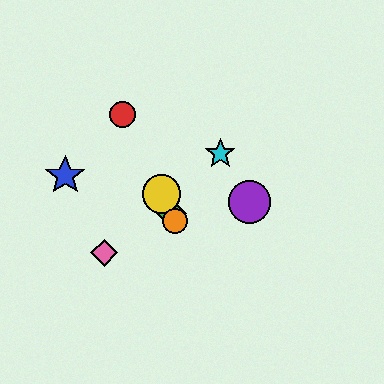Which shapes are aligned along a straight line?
The red circle, the green diamond, the yellow circle, the orange circle are aligned along a straight line.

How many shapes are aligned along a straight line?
4 shapes (the red circle, the green diamond, the yellow circle, the orange circle) are aligned along a straight line.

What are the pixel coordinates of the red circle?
The red circle is at (122, 115).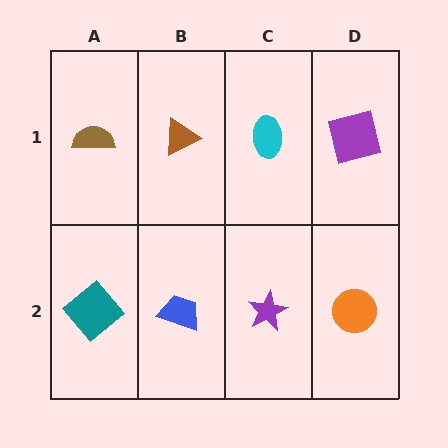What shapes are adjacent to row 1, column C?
A purple star (row 2, column C), a brown triangle (row 1, column B), a purple square (row 1, column D).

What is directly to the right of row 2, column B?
A purple star.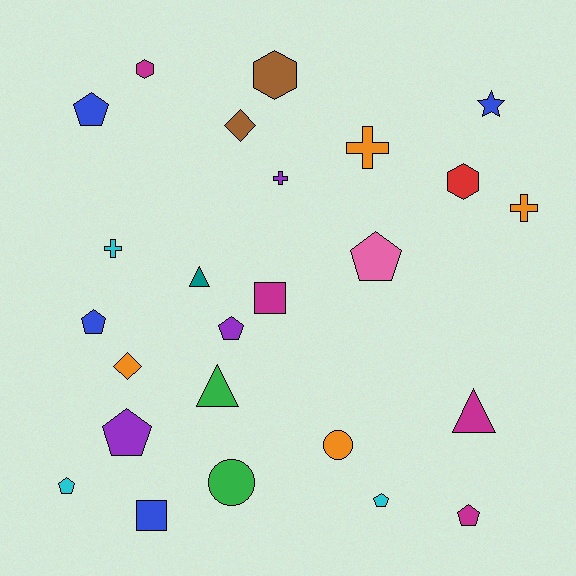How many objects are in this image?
There are 25 objects.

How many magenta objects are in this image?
There are 4 magenta objects.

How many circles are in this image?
There are 2 circles.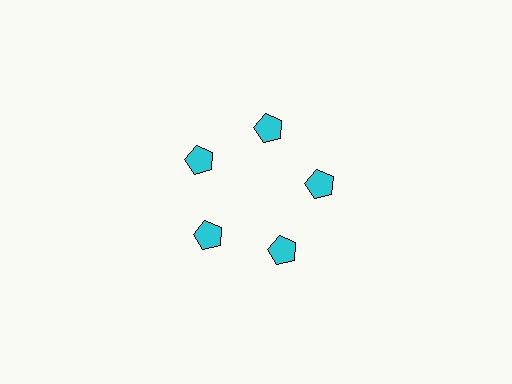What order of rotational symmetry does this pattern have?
This pattern has 5-fold rotational symmetry.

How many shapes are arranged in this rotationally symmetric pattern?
There are 5 shapes, arranged in 5 groups of 1.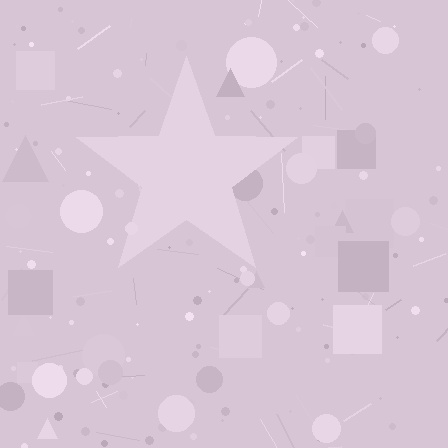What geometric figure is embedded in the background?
A star is embedded in the background.